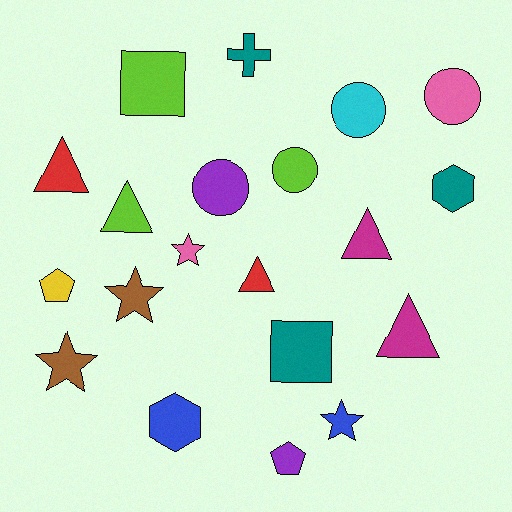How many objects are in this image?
There are 20 objects.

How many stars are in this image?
There are 4 stars.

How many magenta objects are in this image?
There are 2 magenta objects.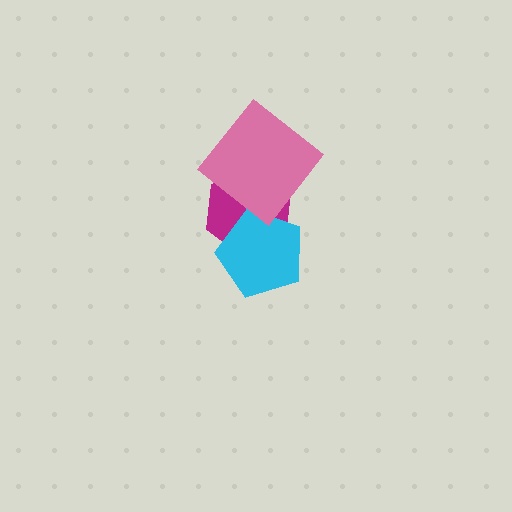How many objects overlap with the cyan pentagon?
1 object overlaps with the cyan pentagon.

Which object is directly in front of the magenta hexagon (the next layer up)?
The cyan pentagon is directly in front of the magenta hexagon.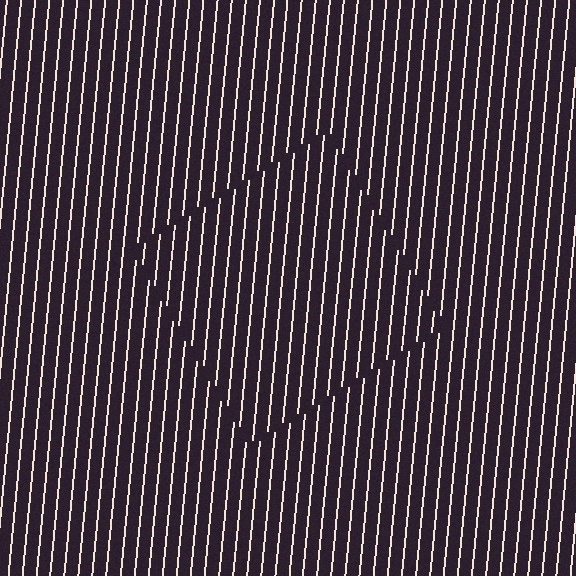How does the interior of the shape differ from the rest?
The interior of the shape contains the same grating, shifted by half a period — the contour is defined by the phase discontinuity where line-ends from the inner and outer gratings abut.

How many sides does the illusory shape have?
4 sides — the line-ends trace a square.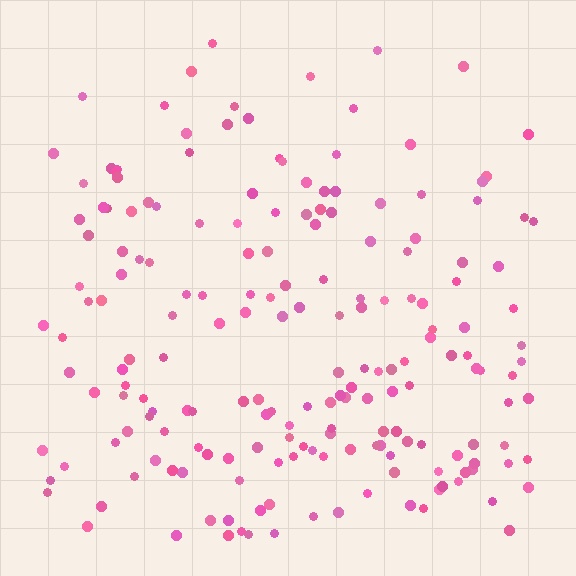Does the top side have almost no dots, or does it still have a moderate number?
Still a moderate number, just noticeably fewer than the bottom.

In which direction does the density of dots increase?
From top to bottom, with the bottom side densest.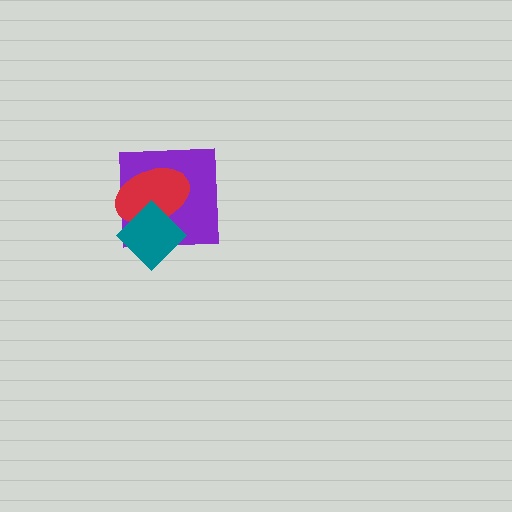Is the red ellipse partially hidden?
Yes, it is partially covered by another shape.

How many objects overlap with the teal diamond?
2 objects overlap with the teal diamond.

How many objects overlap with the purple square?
2 objects overlap with the purple square.